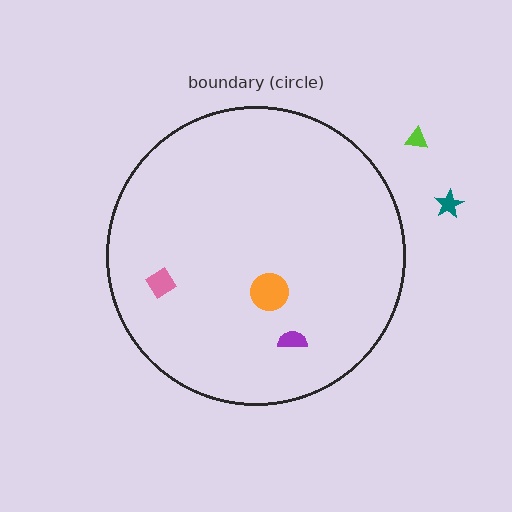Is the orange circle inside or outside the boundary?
Inside.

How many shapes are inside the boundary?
3 inside, 2 outside.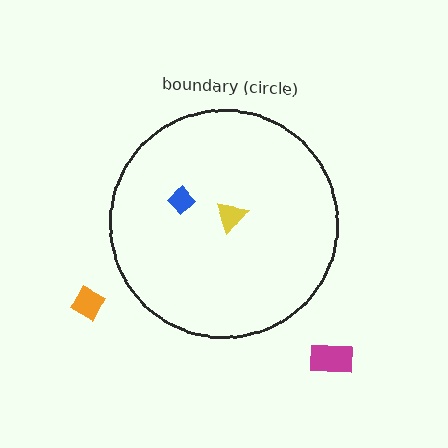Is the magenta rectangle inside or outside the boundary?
Outside.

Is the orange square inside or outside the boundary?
Outside.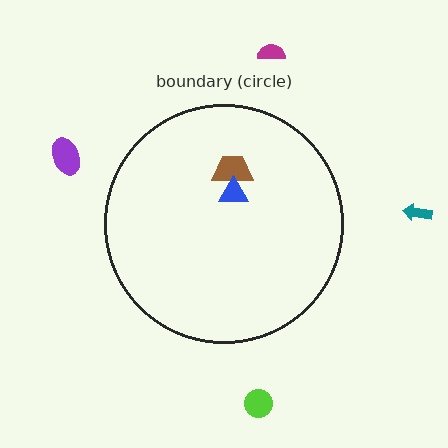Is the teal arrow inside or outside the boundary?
Outside.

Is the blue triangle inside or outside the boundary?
Inside.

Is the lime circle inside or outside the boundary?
Outside.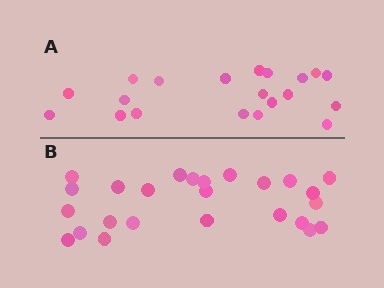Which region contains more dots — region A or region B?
Region B (the bottom region) has more dots.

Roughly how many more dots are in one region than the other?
Region B has about 5 more dots than region A.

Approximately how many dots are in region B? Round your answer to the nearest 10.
About 20 dots. (The exact count is 25, which rounds to 20.)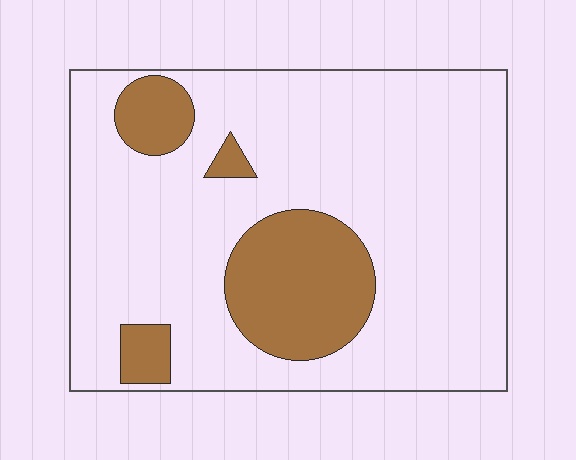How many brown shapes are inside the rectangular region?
4.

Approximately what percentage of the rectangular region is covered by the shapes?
Approximately 20%.